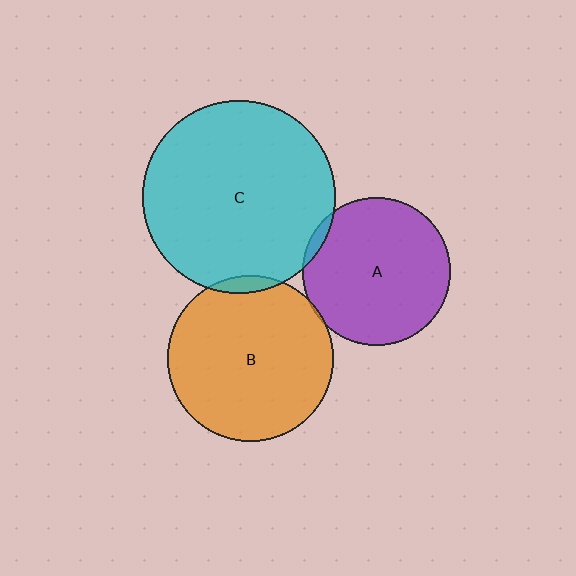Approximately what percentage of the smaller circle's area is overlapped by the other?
Approximately 5%.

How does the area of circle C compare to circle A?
Approximately 1.7 times.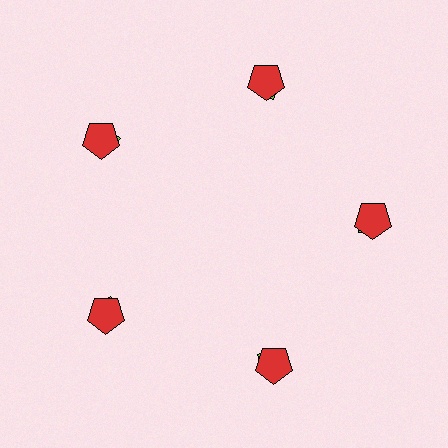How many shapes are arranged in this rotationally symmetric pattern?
There are 10 shapes, arranged in 5 groups of 2.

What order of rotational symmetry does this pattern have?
This pattern has 5-fold rotational symmetry.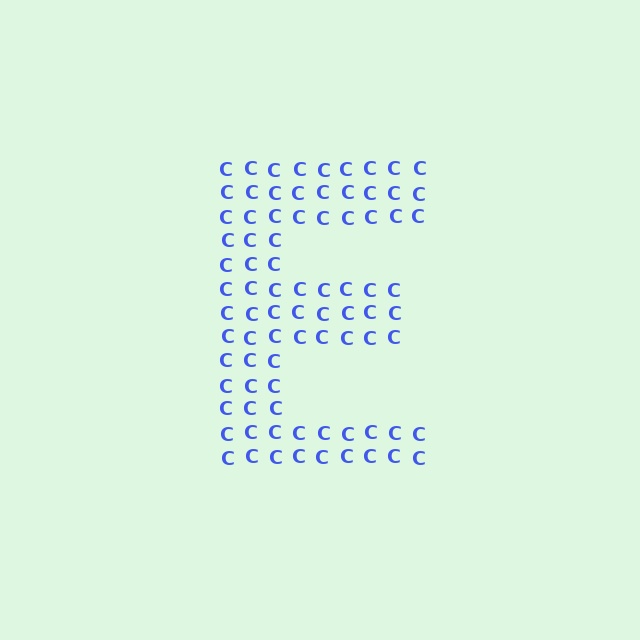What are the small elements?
The small elements are letter C's.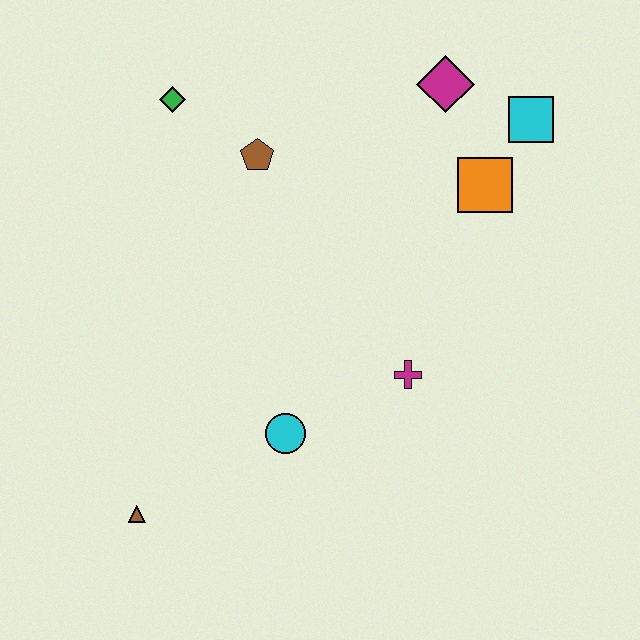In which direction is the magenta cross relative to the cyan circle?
The magenta cross is to the right of the cyan circle.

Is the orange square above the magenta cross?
Yes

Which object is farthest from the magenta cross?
The green diamond is farthest from the magenta cross.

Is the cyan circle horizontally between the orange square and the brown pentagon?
Yes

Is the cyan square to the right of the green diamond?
Yes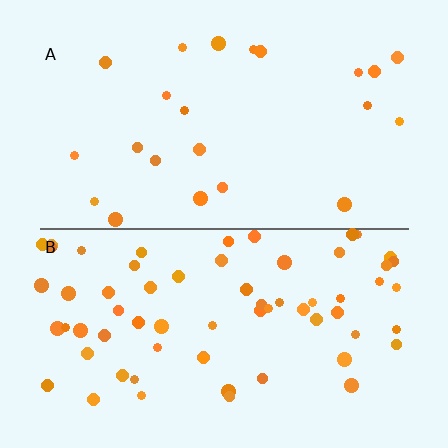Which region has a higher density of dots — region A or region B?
B (the bottom).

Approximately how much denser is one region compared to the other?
Approximately 2.9× — region B over region A.